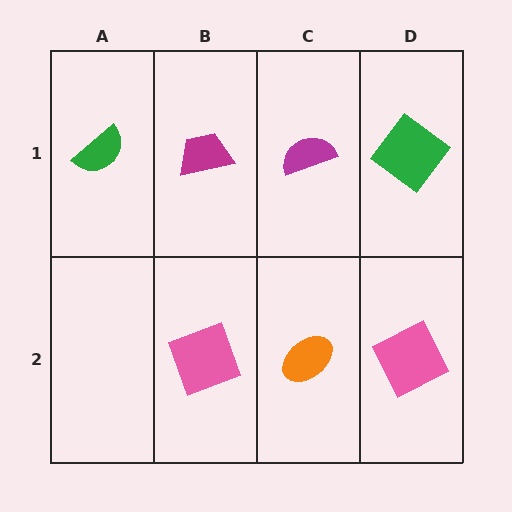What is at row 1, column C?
A magenta semicircle.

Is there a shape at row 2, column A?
No, that cell is empty.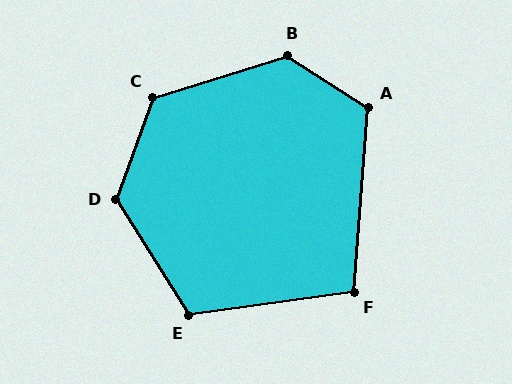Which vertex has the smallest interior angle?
F, at approximately 102 degrees.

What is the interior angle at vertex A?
Approximately 119 degrees (obtuse).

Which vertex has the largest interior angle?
B, at approximately 130 degrees.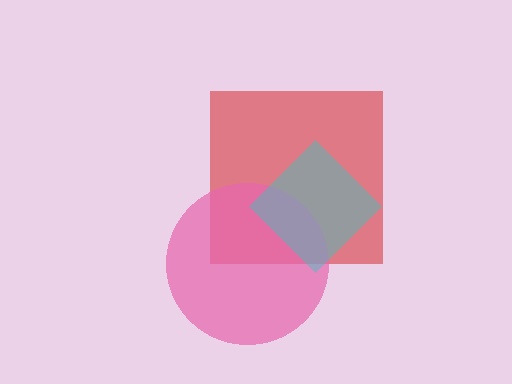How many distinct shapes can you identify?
There are 3 distinct shapes: a red square, a pink circle, a cyan diamond.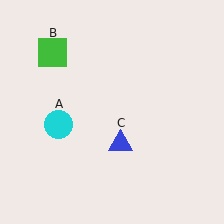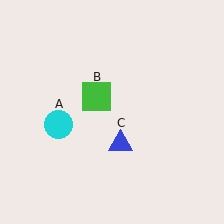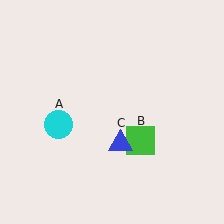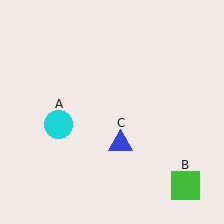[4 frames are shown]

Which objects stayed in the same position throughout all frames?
Cyan circle (object A) and blue triangle (object C) remained stationary.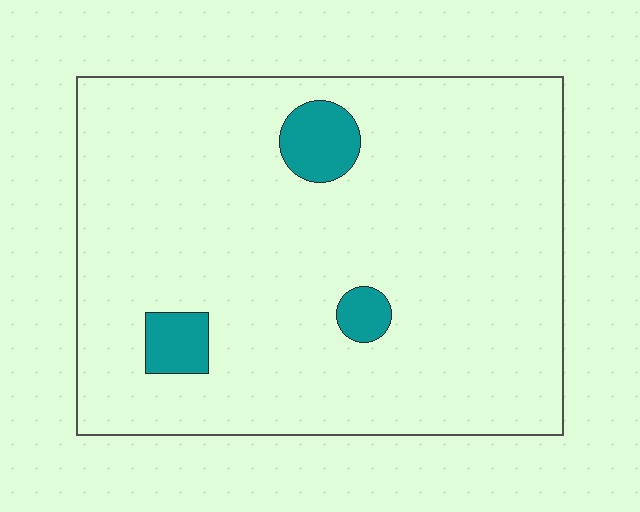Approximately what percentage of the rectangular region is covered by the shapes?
Approximately 5%.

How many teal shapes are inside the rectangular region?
3.